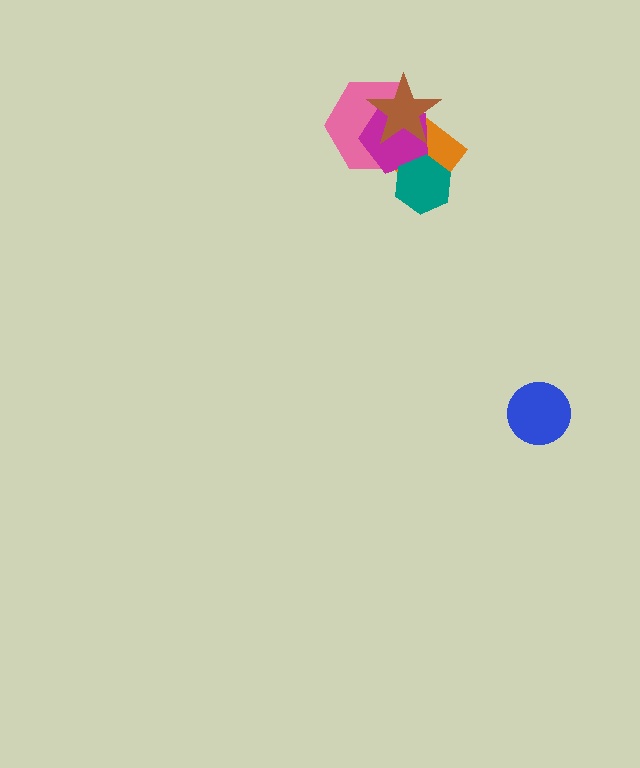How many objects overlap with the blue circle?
0 objects overlap with the blue circle.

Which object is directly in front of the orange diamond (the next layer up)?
The pink hexagon is directly in front of the orange diamond.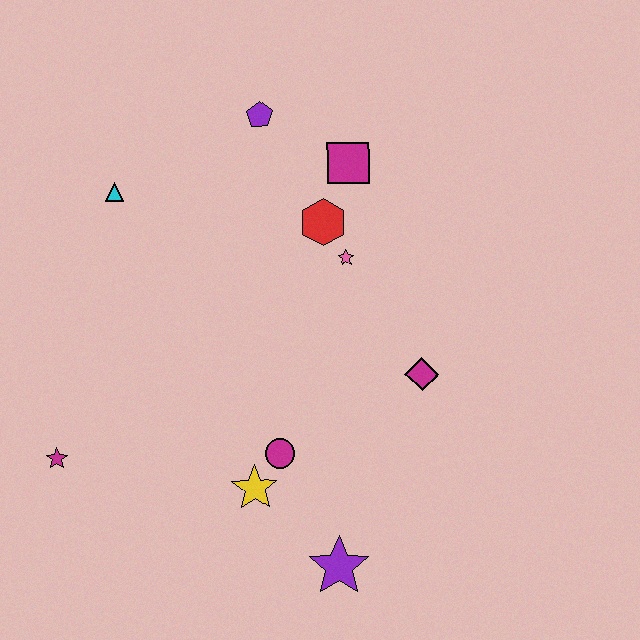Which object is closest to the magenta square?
The red hexagon is closest to the magenta square.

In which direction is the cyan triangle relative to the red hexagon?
The cyan triangle is to the left of the red hexagon.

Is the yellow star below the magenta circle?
Yes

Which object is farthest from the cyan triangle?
The purple star is farthest from the cyan triangle.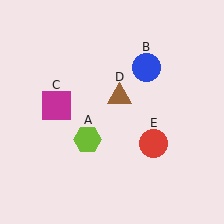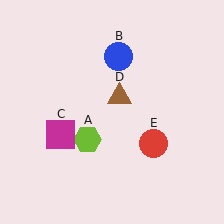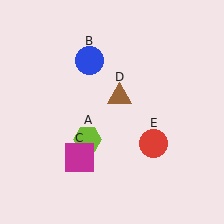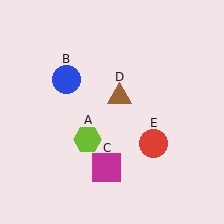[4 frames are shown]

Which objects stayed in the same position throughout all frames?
Lime hexagon (object A) and brown triangle (object D) and red circle (object E) remained stationary.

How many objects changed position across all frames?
2 objects changed position: blue circle (object B), magenta square (object C).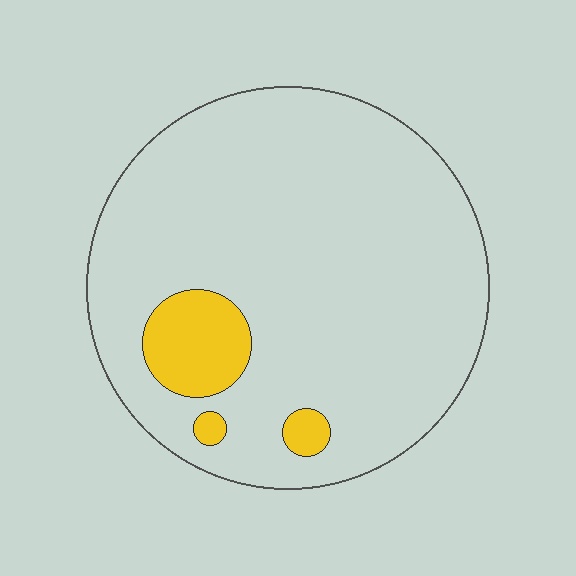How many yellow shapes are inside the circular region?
3.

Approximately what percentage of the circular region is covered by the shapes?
Approximately 10%.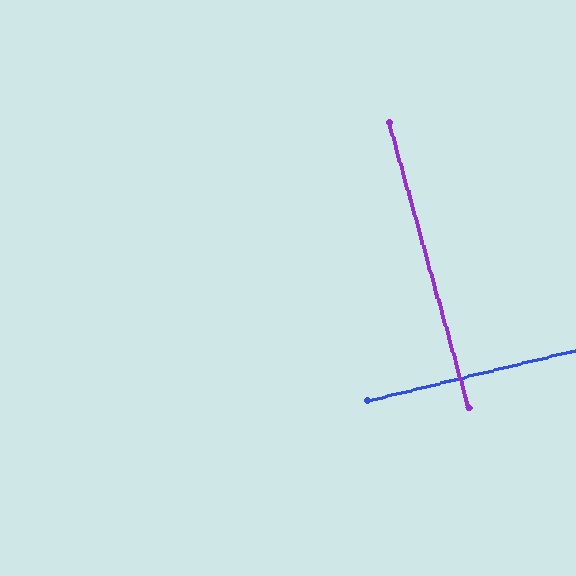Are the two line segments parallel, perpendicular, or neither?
Perpendicular — they meet at approximately 88°.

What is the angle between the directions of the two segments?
Approximately 88 degrees.